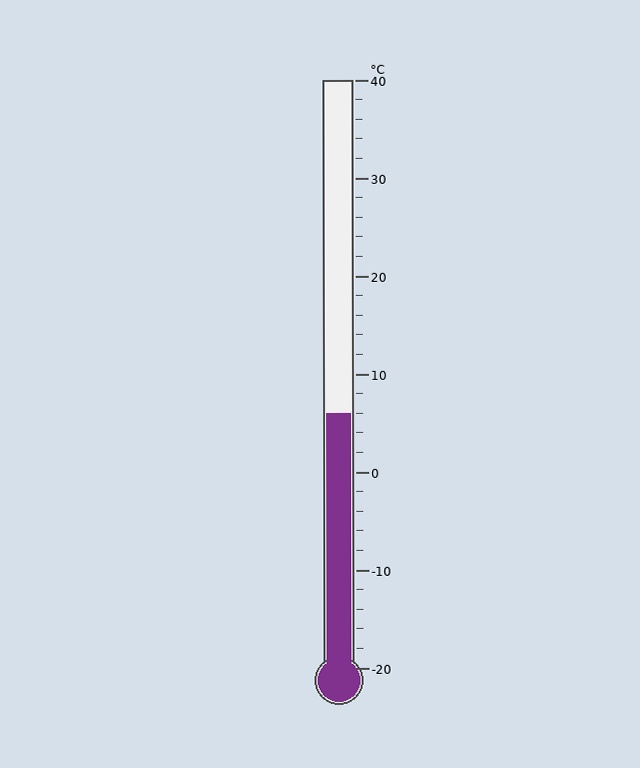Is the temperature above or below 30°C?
The temperature is below 30°C.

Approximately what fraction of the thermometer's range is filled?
The thermometer is filled to approximately 45% of its range.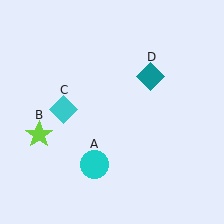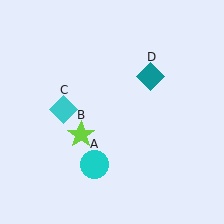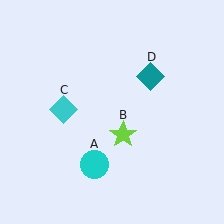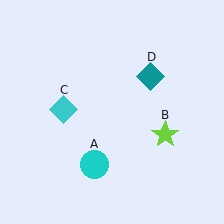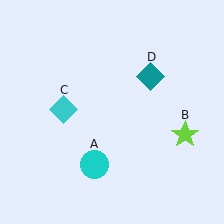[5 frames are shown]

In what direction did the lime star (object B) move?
The lime star (object B) moved right.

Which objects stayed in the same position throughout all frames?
Cyan circle (object A) and cyan diamond (object C) and teal diamond (object D) remained stationary.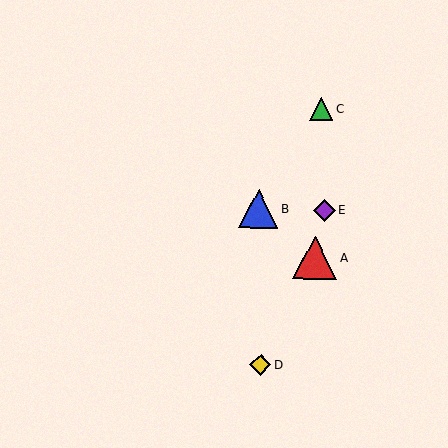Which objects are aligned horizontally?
Objects B, E are aligned horizontally.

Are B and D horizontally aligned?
No, B is at y≈209 and D is at y≈365.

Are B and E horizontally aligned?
Yes, both are at y≈209.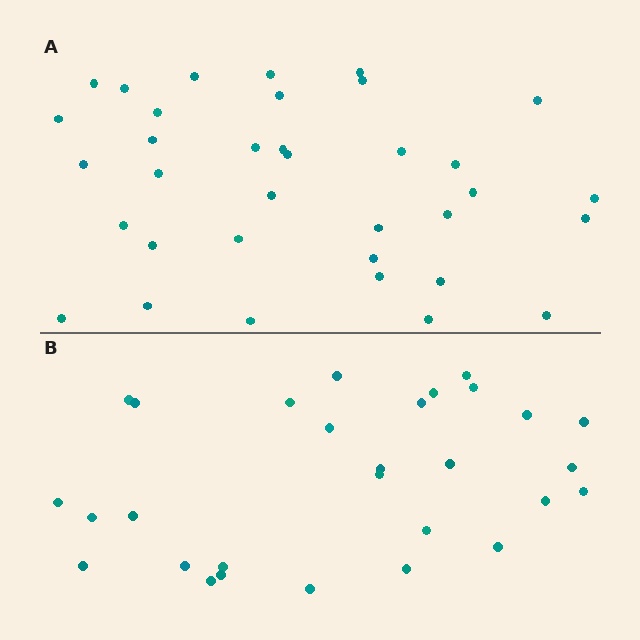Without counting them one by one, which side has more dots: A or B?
Region A (the top region) has more dots.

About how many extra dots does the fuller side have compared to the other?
Region A has about 6 more dots than region B.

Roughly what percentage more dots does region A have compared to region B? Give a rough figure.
About 20% more.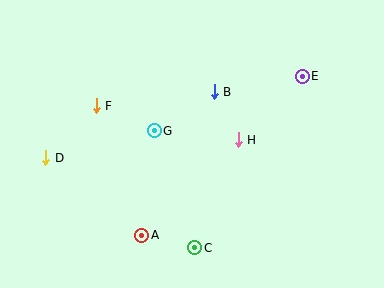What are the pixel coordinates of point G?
Point G is at (154, 131).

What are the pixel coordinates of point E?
Point E is at (302, 76).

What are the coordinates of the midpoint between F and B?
The midpoint between F and B is at (155, 99).